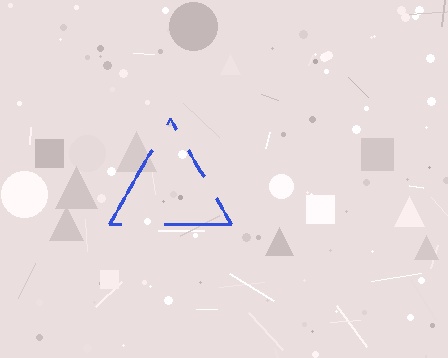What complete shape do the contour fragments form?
The contour fragments form a triangle.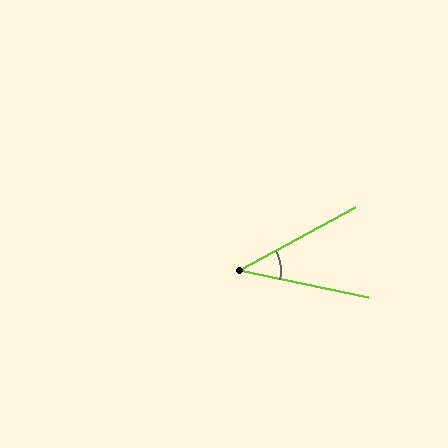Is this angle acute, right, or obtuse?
It is acute.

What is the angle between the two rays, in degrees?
Approximately 40 degrees.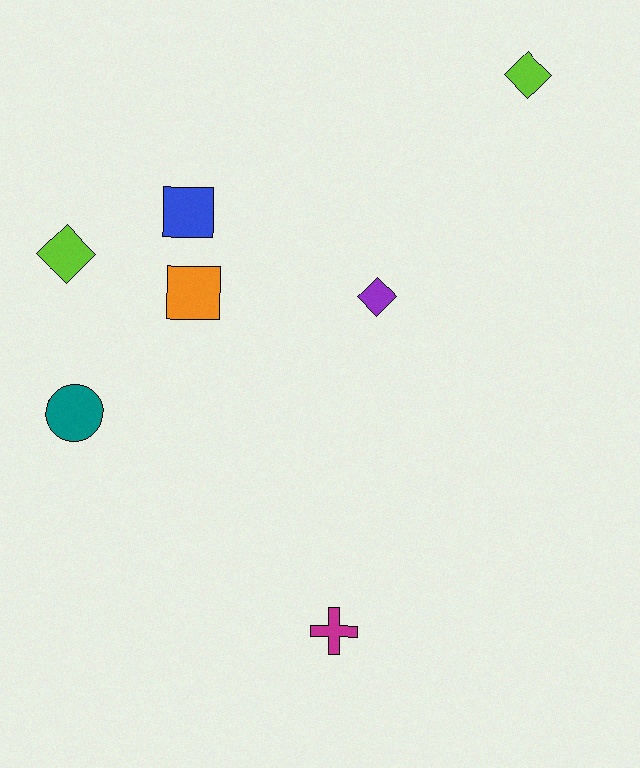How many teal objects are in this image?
There is 1 teal object.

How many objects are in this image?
There are 7 objects.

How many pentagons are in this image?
There are no pentagons.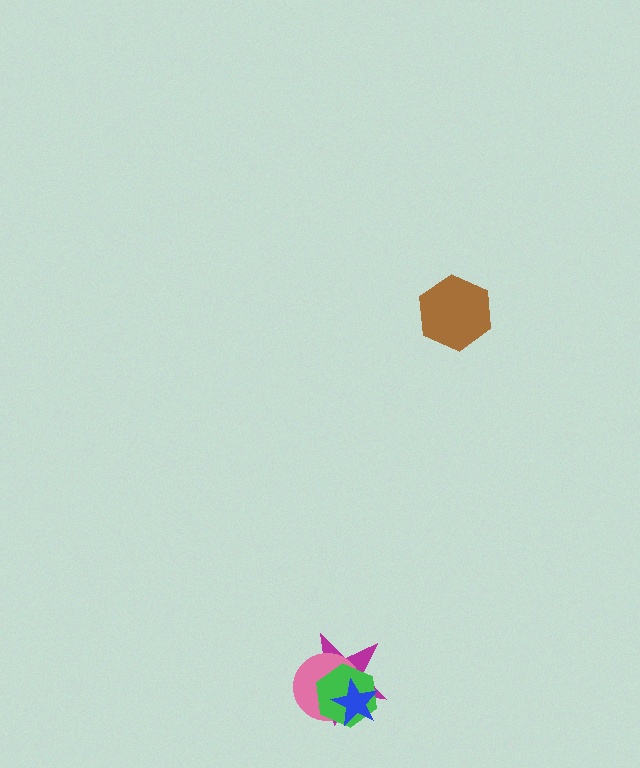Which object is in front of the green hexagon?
The blue star is in front of the green hexagon.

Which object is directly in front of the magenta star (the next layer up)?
The pink circle is directly in front of the magenta star.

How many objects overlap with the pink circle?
3 objects overlap with the pink circle.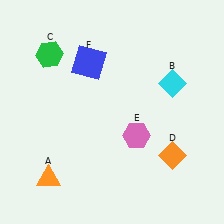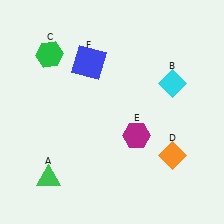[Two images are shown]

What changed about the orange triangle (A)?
In Image 1, A is orange. In Image 2, it changed to green.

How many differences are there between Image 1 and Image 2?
There are 2 differences between the two images.